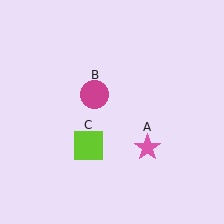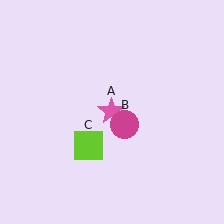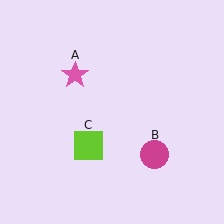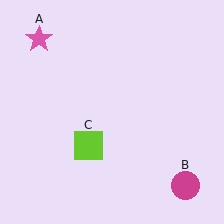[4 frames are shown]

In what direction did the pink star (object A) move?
The pink star (object A) moved up and to the left.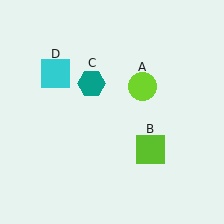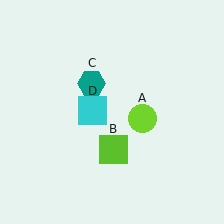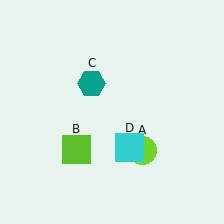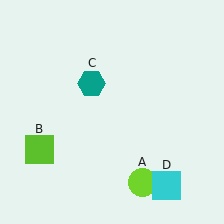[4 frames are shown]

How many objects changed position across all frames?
3 objects changed position: lime circle (object A), lime square (object B), cyan square (object D).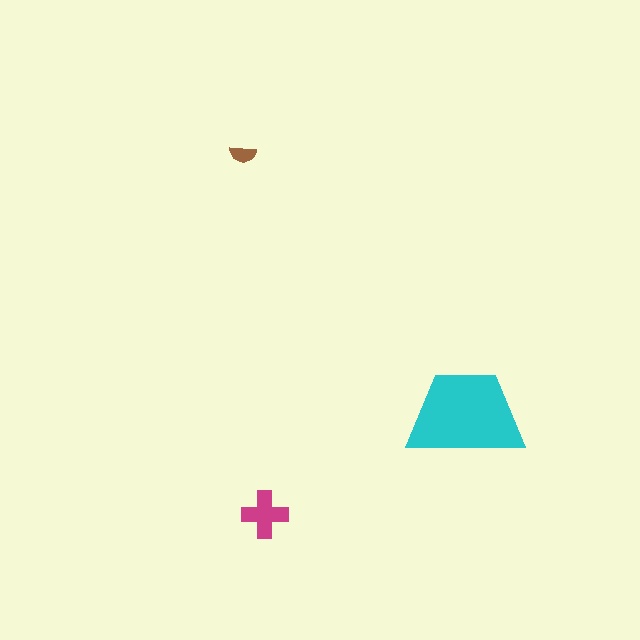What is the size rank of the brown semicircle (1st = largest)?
3rd.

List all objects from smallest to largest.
The brown semicircle, the magenta cross, the cyan trapezoid.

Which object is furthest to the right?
The cyan trapezoid is rightmost.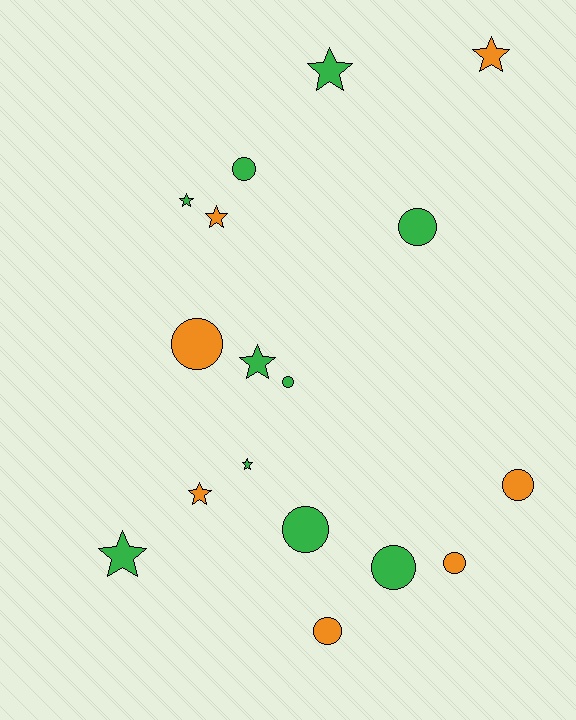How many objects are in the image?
There are 17 objects.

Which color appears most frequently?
Green, with 10 objects.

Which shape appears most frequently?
Circle, with 9 objects.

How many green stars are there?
There are 5 green stars.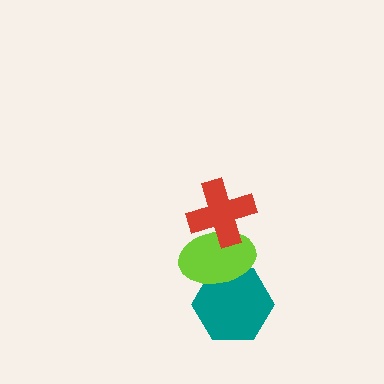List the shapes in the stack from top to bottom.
From top to bottom: the red cross, the lime ellipse, the teal hexagon.